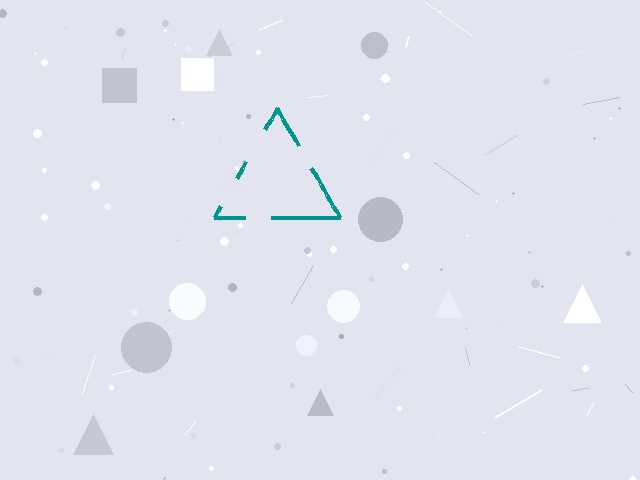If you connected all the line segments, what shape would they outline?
They would outline a triangle.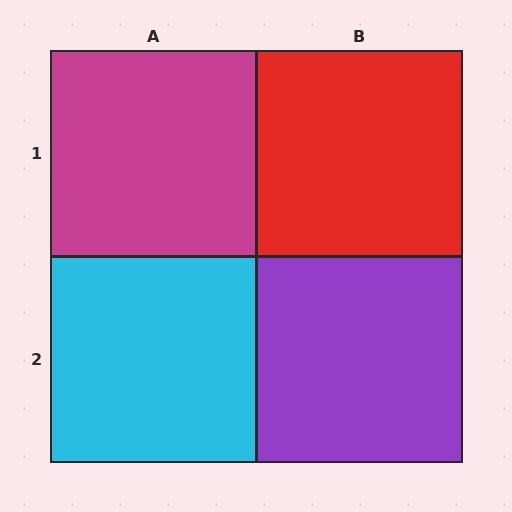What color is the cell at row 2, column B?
Purple.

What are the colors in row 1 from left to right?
Magenta, red.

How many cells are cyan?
1 cell is cyan.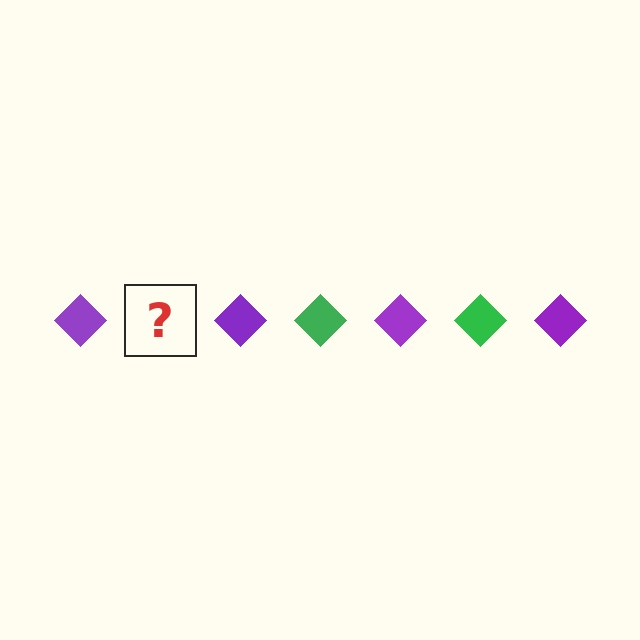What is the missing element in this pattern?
The missing element is a green diamond.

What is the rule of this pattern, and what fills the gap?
The rule is that the pattern cycles through purple, green diamonds. The gap should be filled with a green diamond.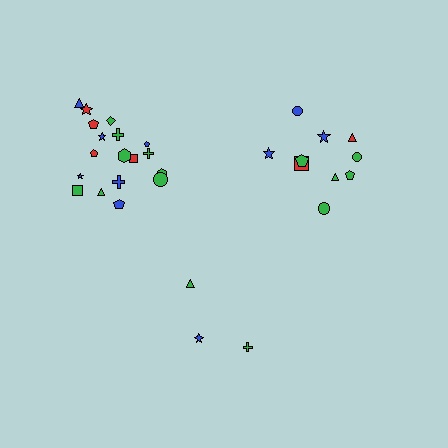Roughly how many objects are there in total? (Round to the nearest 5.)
Roughly 30 objects in total.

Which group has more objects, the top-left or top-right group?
The top-left group.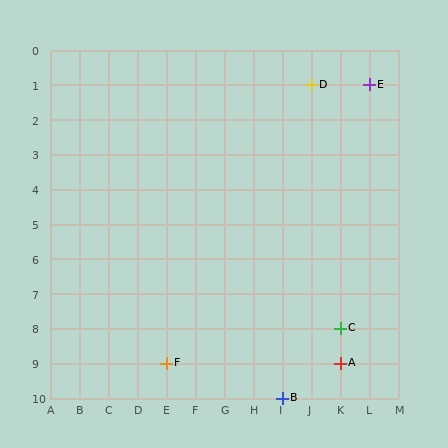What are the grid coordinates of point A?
Point A is at grid coordinates (K, 9).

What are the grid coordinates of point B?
Point B is at grid coordinates (I, 10).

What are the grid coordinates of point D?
Point D is at grid coordinates (J, 1).